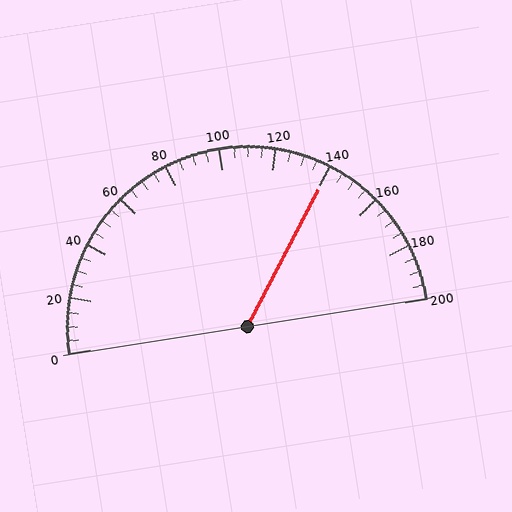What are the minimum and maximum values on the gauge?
The gauge ranges from 0 to 200.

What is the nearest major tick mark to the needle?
The nearest major tick mark is 140.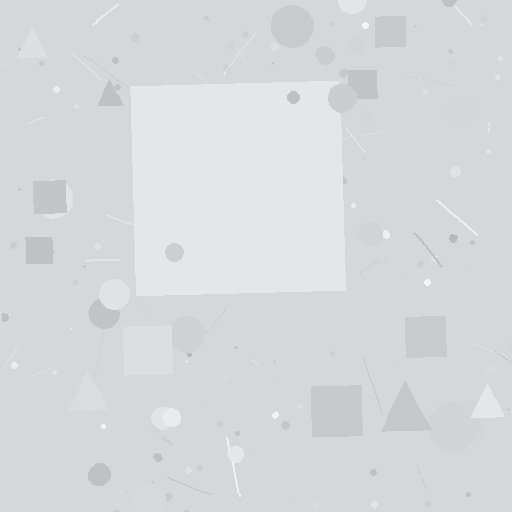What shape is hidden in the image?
A square is hidden in the image.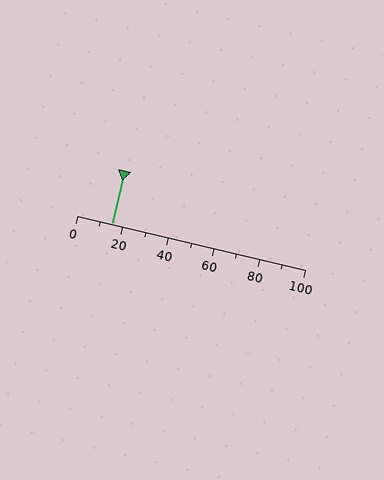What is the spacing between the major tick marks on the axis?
The major ticks are spaced 20 apart.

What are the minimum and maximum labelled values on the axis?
The axis runs from 0 to 100.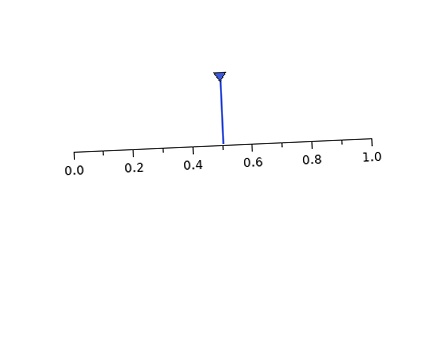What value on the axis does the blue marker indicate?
The marker indicates approximately 0.5.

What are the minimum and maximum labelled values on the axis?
The axis runs from 0.0 to 1.0.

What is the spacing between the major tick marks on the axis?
The major ticks are spaced 0.2 apart.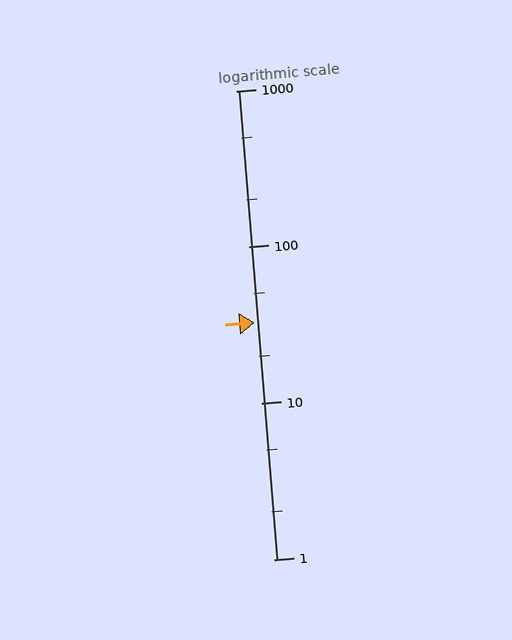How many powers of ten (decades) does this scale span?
The scale spans 3 decades, from 1 to 1000.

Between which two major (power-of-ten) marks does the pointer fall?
The pointer is between 10 and 100.